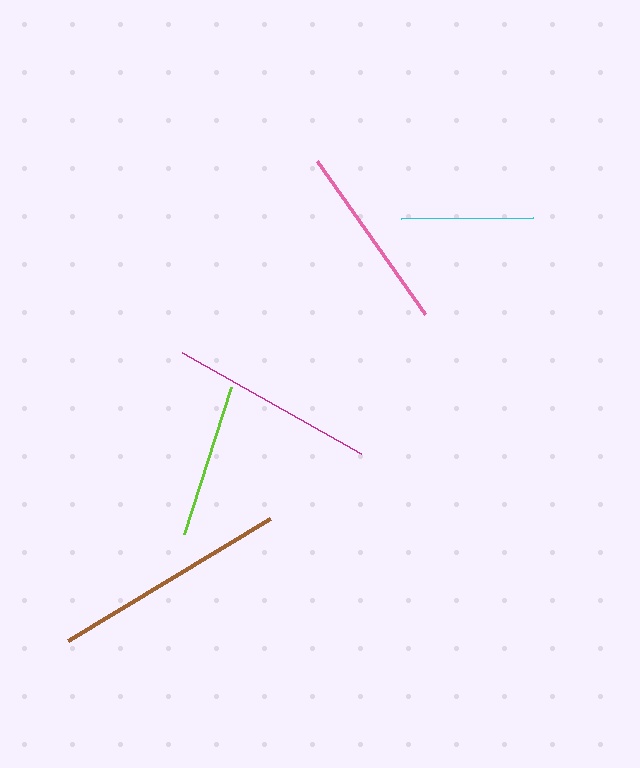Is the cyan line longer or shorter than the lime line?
The lime line is longer than the cyan line.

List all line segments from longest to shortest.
From longest to shortest: brown, magenta, pink, lime, cyan.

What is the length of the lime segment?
The lime segment is approximately 154 pixels long.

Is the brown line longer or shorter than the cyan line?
The brown line is longer than the cyan line.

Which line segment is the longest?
The brown line is the longest at approximately 236 pixels.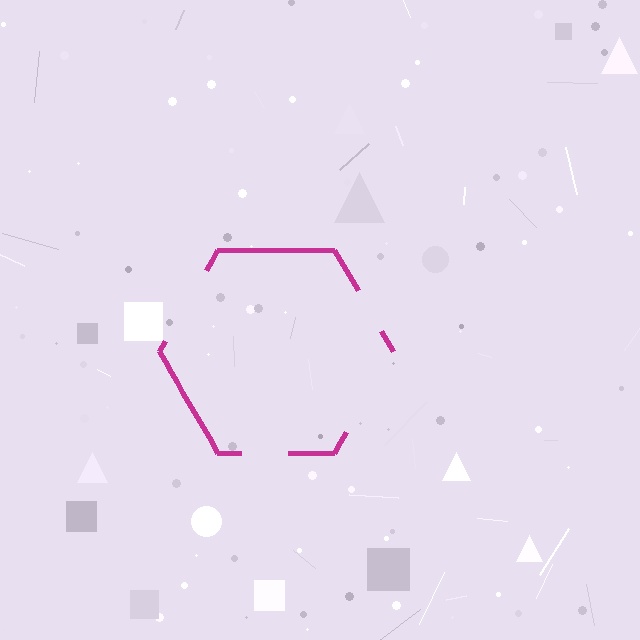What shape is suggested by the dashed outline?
The dashed outline suggests a hexagon.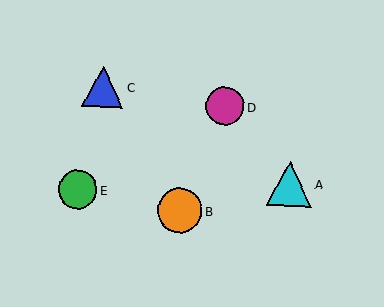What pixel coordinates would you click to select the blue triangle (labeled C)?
Click at (103, 87) to select the blue triangle C.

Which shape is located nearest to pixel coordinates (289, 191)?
The cyan triangle (labeled A) at (290, 184) is nearest to that location.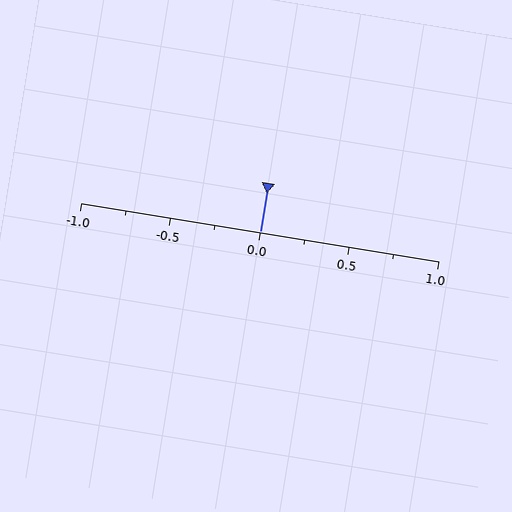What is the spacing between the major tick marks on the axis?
The major ticks are spaced 0.5 apart.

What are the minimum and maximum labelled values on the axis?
The axis runs from -1.0 to 1.0.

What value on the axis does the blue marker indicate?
The marker indicates approximately 0.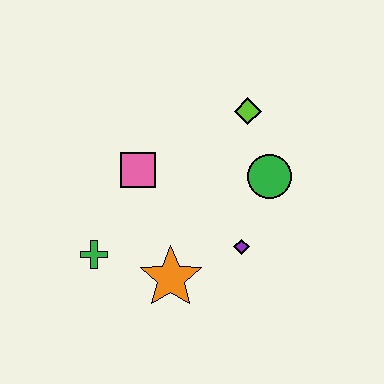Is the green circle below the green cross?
No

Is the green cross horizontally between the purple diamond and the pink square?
No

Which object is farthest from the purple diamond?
The green cross is farthest from the purple diamond.